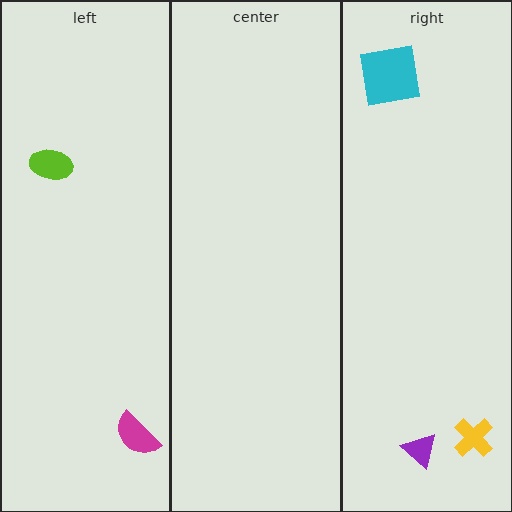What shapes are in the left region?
The lime ellipse, the magenta semicircle.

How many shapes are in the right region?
3.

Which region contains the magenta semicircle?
The left region.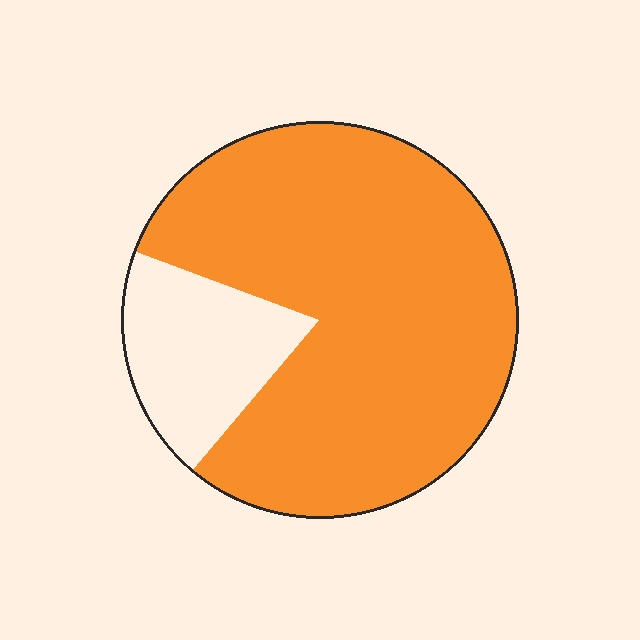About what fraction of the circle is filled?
About four fifths (4/5).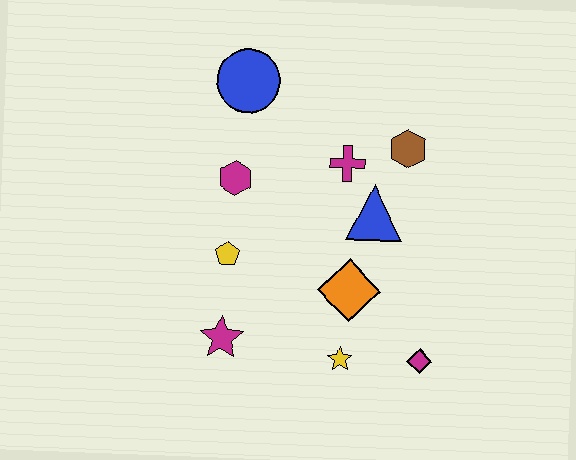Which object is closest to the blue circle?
The magenta hexagon is closest to the blue circle.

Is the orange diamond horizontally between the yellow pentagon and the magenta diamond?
Yes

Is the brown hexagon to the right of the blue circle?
Yes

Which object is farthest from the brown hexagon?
The magenta star is farthest from the brown hexagon.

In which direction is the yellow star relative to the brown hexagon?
The yellow star is below the brown hexagon.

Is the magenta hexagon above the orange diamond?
Yes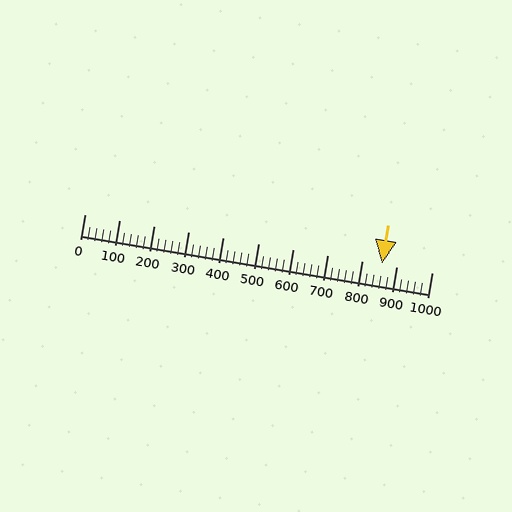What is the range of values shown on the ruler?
The ruler shows values from 0 to 1000.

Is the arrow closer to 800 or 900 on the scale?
The arrow is closer to 900.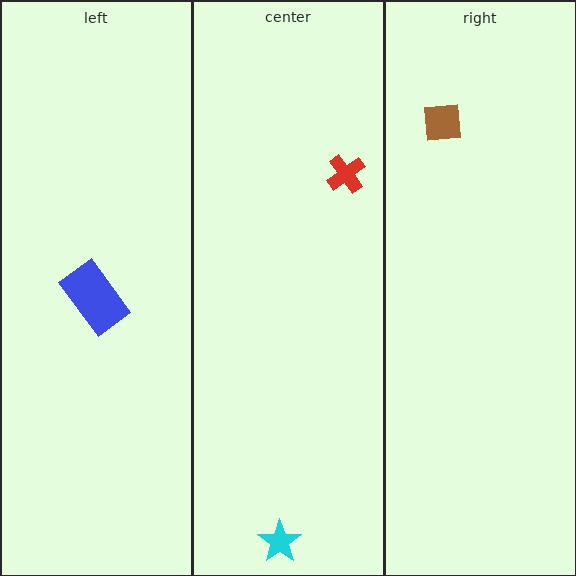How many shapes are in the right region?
1.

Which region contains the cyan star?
The center region.